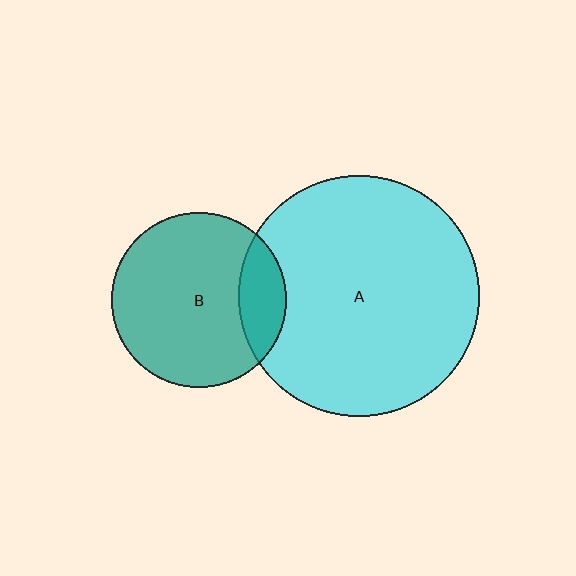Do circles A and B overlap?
Yes.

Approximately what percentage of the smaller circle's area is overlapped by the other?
Approximately 20%.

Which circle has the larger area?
Circle A (cyan).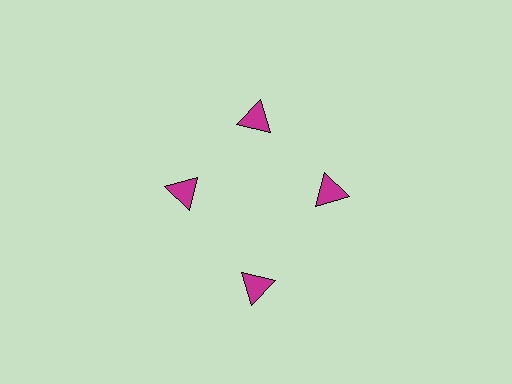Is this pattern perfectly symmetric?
No. The 4 magenta triangles are arranged in a ring, but one element near the 6 o'clock position is pushed outward from the center, breaking the 4-fold rotational symmetry.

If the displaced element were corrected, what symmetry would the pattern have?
It would have 4-fold rotational symmetry — the pattern would map onto itself every 90 degrees.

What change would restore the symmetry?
The symmetry would be restored by moving it inward, back onto the ring so that all 4 triangles sit at equal angles and equal distance from the center.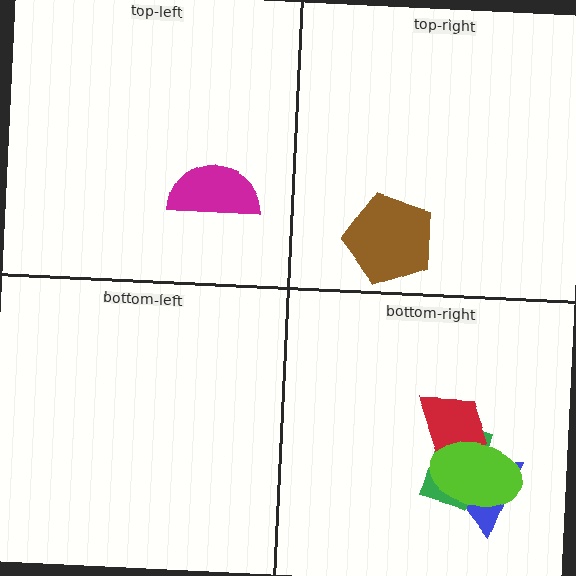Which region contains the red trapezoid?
The bottom-right region.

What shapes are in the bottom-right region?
The blue triangle, the green rectangle, the red trapezoid, the lime ellipse.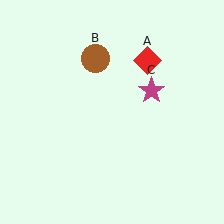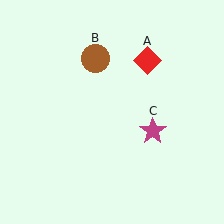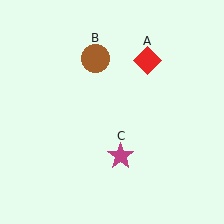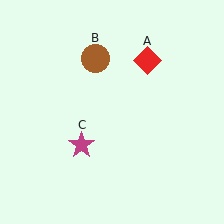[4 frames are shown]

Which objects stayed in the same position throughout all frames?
Red diamond (object A) and brown circle (object B) remained stationary.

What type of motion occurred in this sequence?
The magenta star (object C) rotated clockwise around the center of the scene.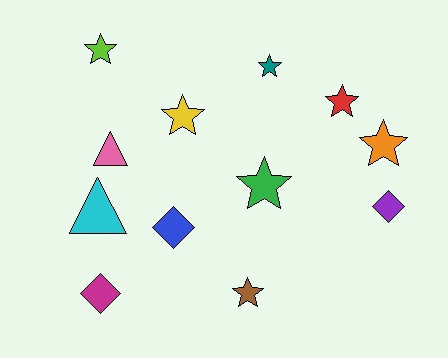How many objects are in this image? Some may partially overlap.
There are 12 objects.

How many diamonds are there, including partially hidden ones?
There are 3 diamonds.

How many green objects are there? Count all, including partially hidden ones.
There is 1 green object.